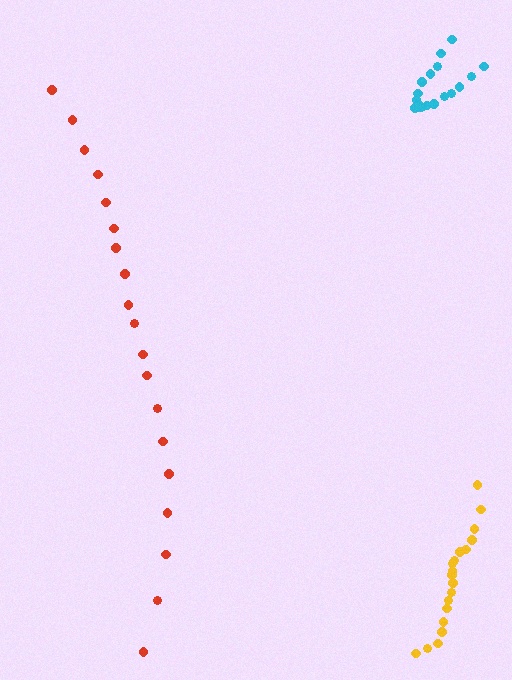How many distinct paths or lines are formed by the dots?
There are 3 distinct paths.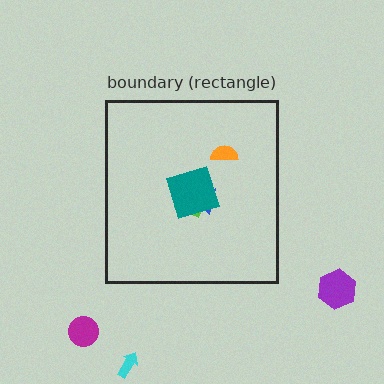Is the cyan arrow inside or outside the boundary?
Outside.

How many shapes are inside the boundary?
4 inside, 3 outside.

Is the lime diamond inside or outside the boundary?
Inside.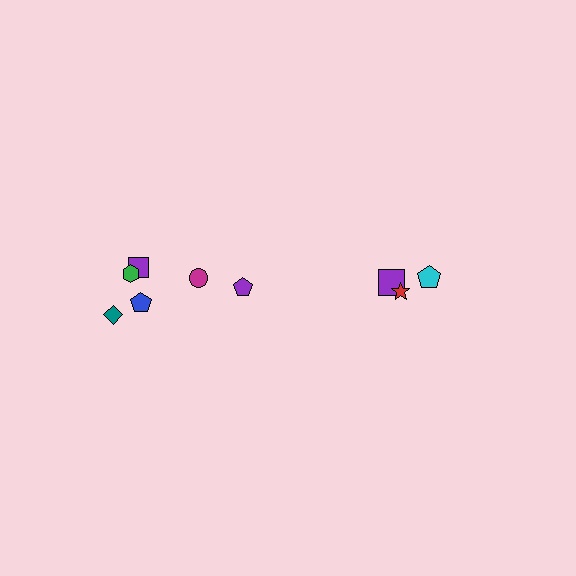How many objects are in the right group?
There are 3 objects.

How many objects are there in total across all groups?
There are 9 objects.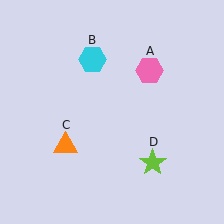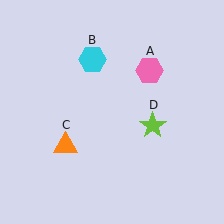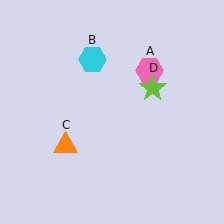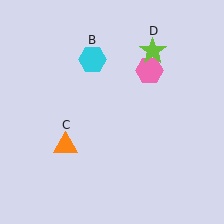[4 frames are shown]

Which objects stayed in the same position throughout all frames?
Pink hexagon (object A) and cyan hexagon (object B) and orange triangle (object C) remained stationary.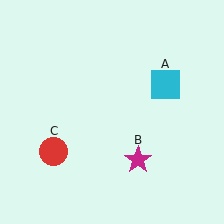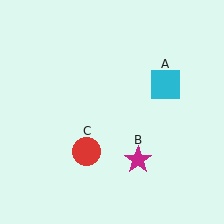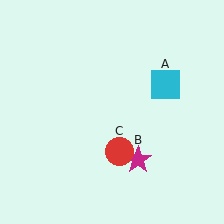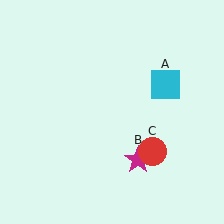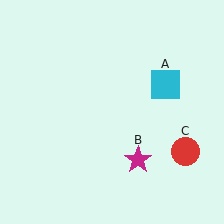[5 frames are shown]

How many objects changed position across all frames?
1 object changed position: red circle (object C).